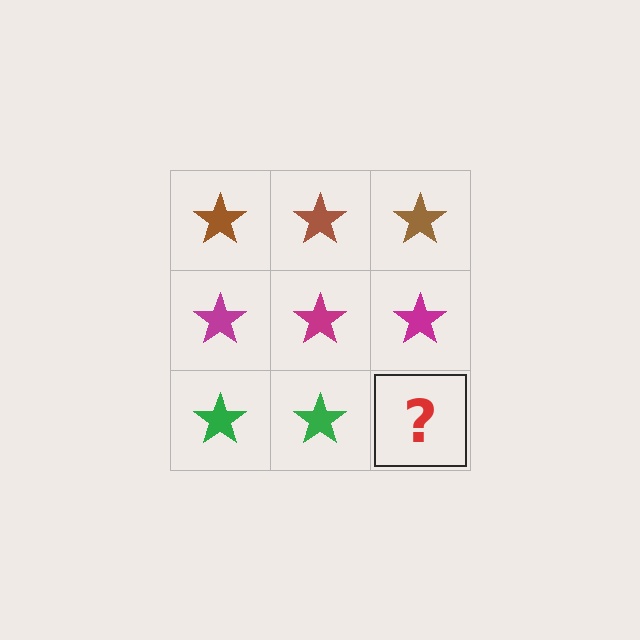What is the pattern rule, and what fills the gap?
The rule is that each row has a consistent color. The gap should be filled with a green star.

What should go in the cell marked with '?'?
The missing cell should contain a green star.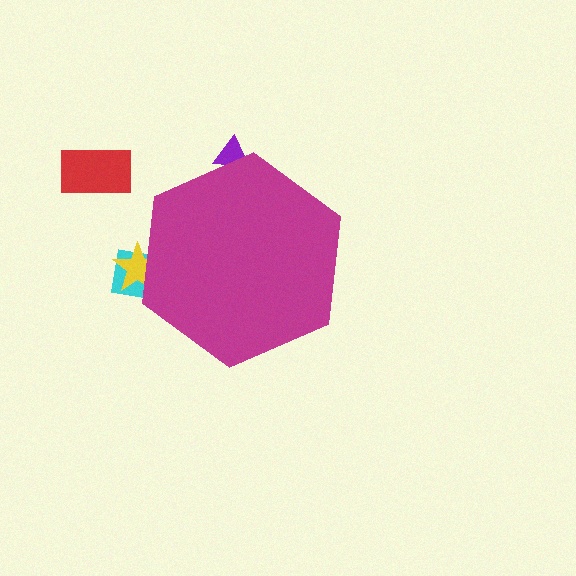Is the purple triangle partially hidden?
Yes, the purple triangle is partially hidden behind the magenta hexagon.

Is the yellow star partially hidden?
Yes, the yellow star is partially hidden behind the magenta hexagon.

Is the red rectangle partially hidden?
No, the red rectangle is fully visible.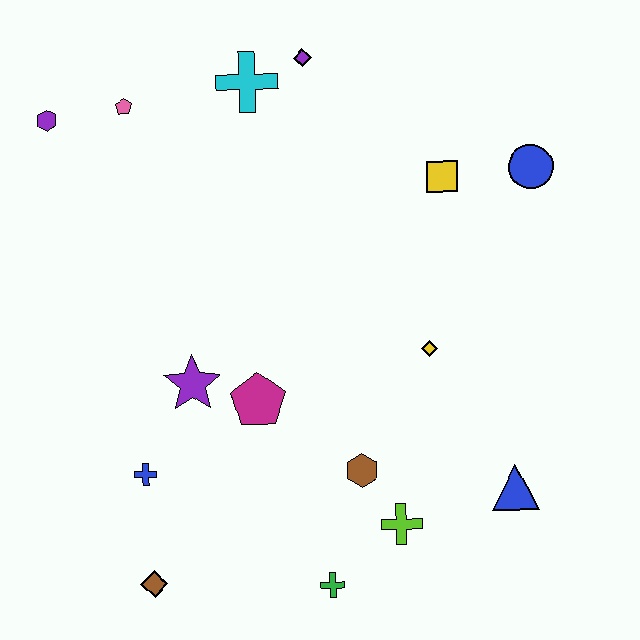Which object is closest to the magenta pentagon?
The purple star is closest to the magenta pentagon.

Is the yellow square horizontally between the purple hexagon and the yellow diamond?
No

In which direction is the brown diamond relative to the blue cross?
The brown diamond is below the blue cross.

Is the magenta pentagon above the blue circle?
No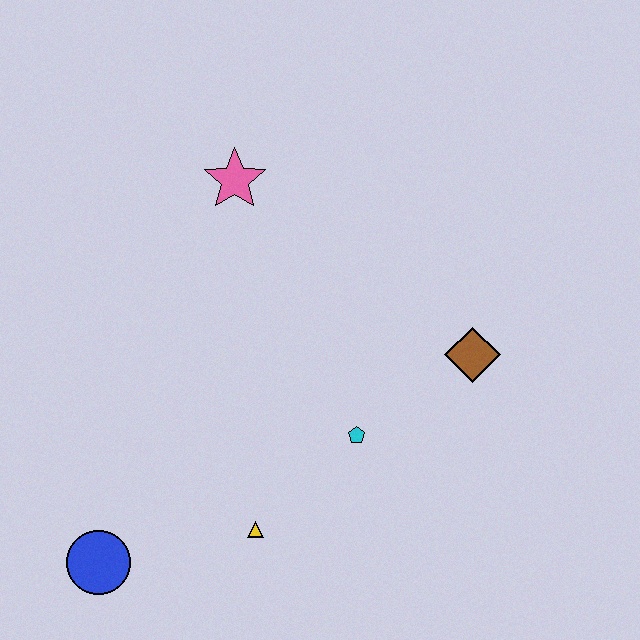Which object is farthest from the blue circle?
The brown diamond is farthest from the blue circle.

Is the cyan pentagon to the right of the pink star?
Yes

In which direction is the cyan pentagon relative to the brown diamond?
The cyan pentagon is to the left of the brown diamond.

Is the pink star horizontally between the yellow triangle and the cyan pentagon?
No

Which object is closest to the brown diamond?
The cyan pentagon is closest to the brown diamond.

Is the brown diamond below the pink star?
Yes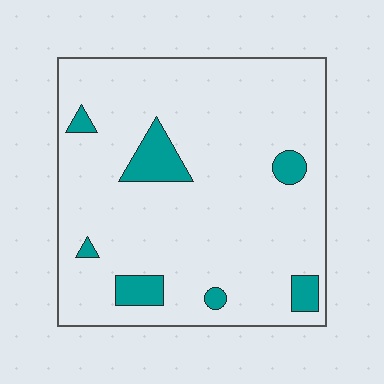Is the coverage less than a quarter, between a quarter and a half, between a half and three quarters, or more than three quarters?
Less than a quarter.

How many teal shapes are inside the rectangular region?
7.